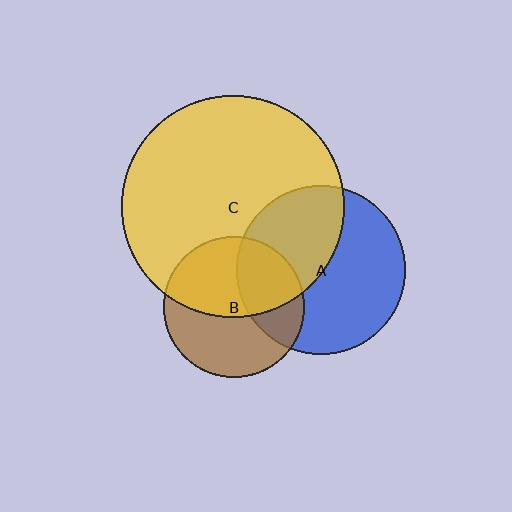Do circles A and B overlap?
Yes.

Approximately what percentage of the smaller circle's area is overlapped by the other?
Approximately 35%.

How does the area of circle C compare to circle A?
Approximately 1.7 times.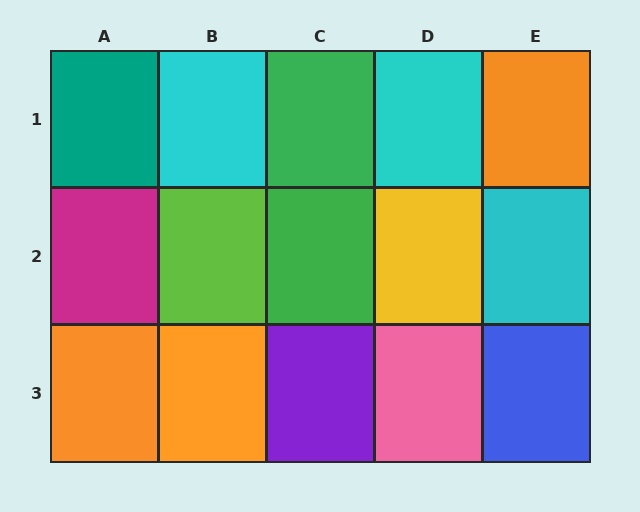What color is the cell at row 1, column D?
Cyan.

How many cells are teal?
1 cell is teal.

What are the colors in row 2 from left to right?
Magenta, lime, green, yellow, cyan.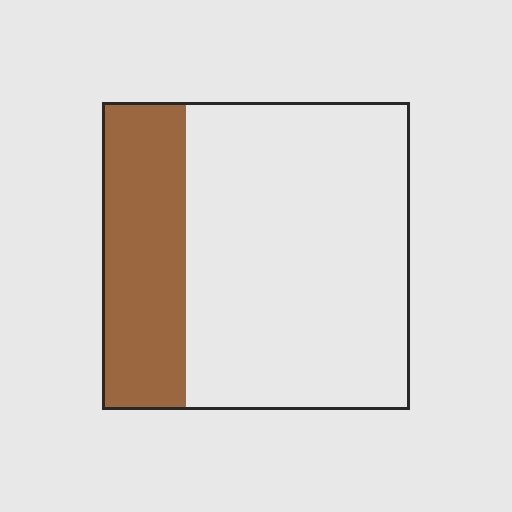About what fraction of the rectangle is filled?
About one quarter (1/4).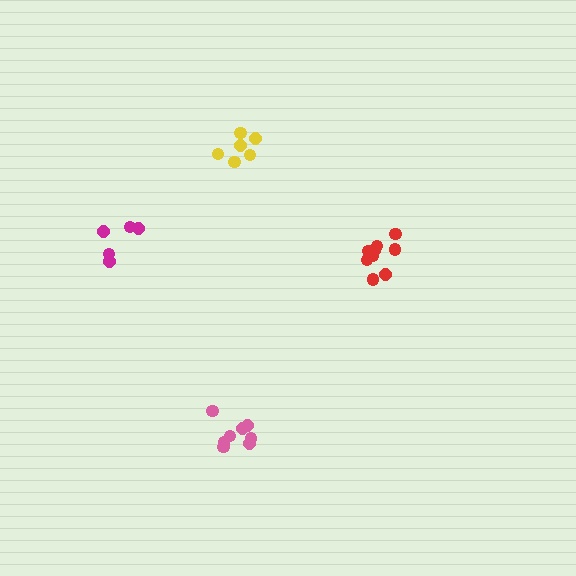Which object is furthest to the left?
The magenta cluster is leftmost.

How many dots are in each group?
Group 1: 8 dots, Group 2: 6 dots, Group 3: 5 dots, Group 4: 9 dots (28 total).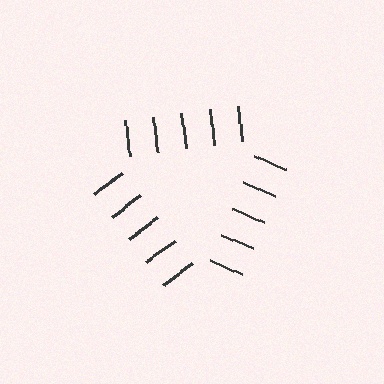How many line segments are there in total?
15 — 5 along each of the 3 edges.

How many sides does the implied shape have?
3 sides — the line-ends trace a triangle.